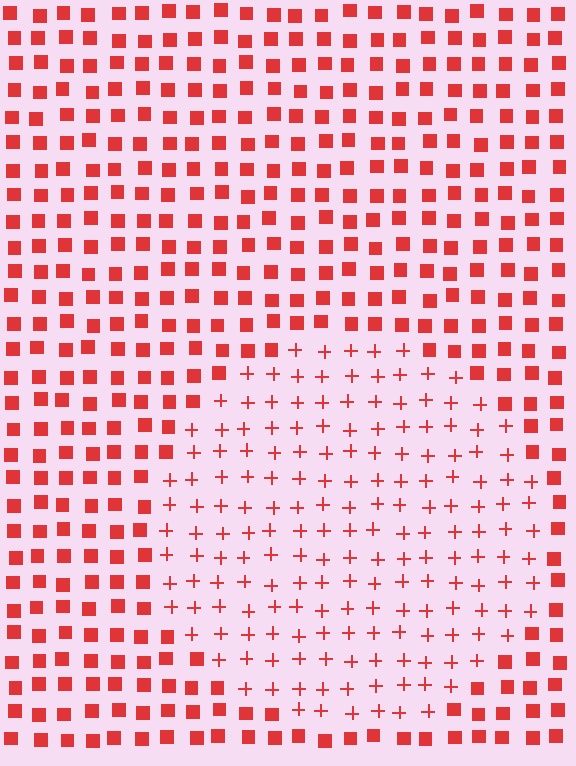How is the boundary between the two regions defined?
The boundary is defined by a change in element shape: plus signs inside vs. squares outside. All elements share the same color and spacing.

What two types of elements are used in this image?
The image uses plus signs inside the circle region and squares outside it.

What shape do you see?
I see a circle.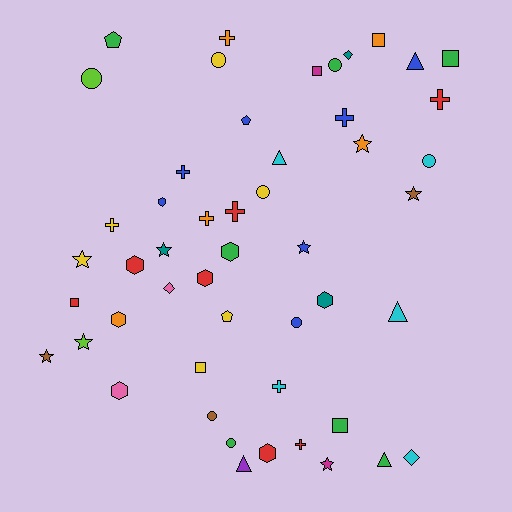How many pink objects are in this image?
There are 2 pink objects.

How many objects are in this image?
There are 50 objects.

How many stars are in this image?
There are 8 stars.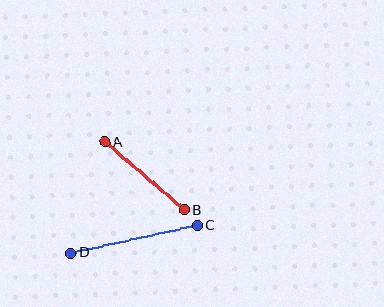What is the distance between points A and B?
The distance is approximately 105 pixels.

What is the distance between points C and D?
The distance is approximately 129 pixels.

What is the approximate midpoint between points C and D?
The midpoint is at approximately (134, 239) pixels.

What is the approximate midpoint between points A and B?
The midpoint is at approximately (145, 176) pixels.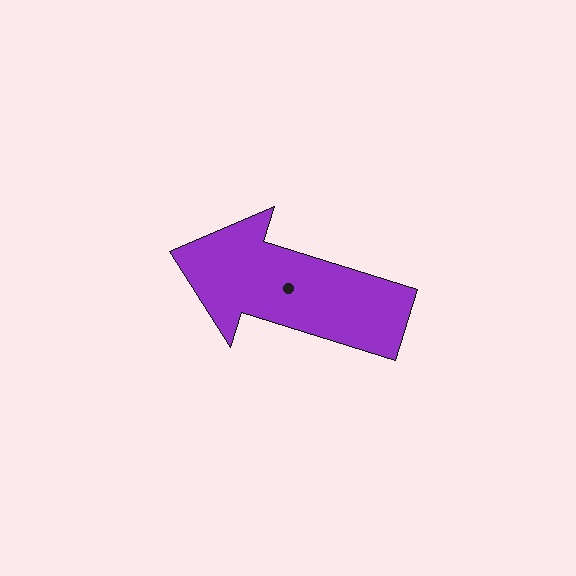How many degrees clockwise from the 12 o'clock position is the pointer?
Approximately 287 degrees.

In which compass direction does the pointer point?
West.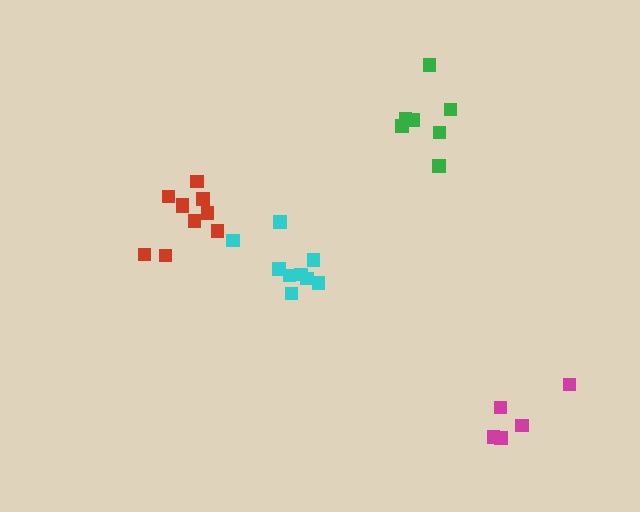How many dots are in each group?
Group 1: 10 dots, Group 2: 5 dots, Group 3: 9 dots, Group 4: 7 dots (31 total).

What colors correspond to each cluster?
The clusters are colored: red, magenta, cyan, green.